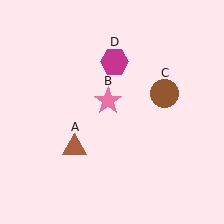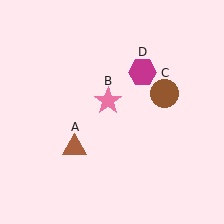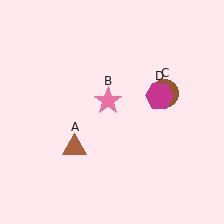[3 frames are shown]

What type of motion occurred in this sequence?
The magenta hexagon (object D) rotated clockwise around the center of the scene.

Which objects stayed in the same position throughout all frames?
Brown triangle (object A) and pink star (object B) and brown circle (object C) remained stationary.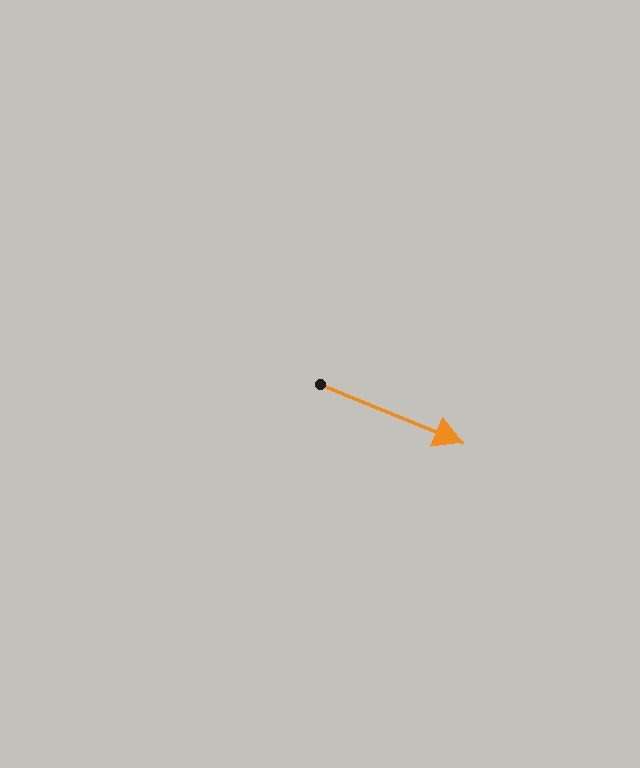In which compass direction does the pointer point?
East.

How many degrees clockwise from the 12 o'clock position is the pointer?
Approximately 112 degrees.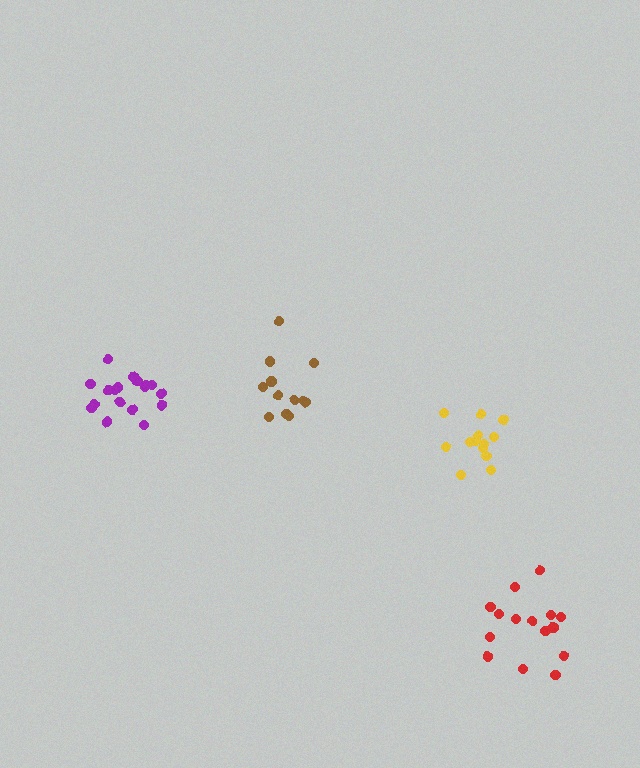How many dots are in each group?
Group 1: 15 dots, Group 2: 18 dots, Group 3: 13 dots, Group 4: 12 dots (58 total).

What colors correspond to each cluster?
The clusters are colored: red, purple, yellow, brown.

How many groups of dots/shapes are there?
There are 4 groups.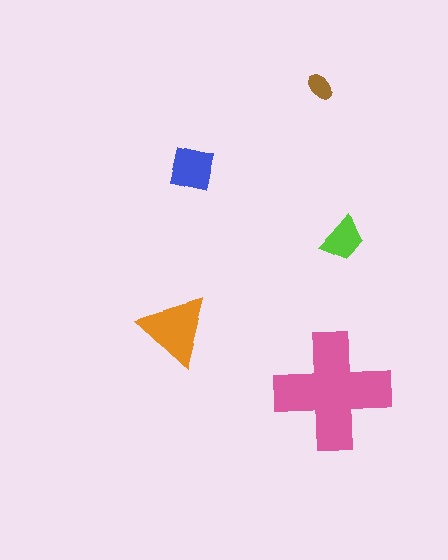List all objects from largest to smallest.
The pink cross, the orange triangle, the blue square, the lime trapezoid, the brown ellipse.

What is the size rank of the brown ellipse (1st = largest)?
5th.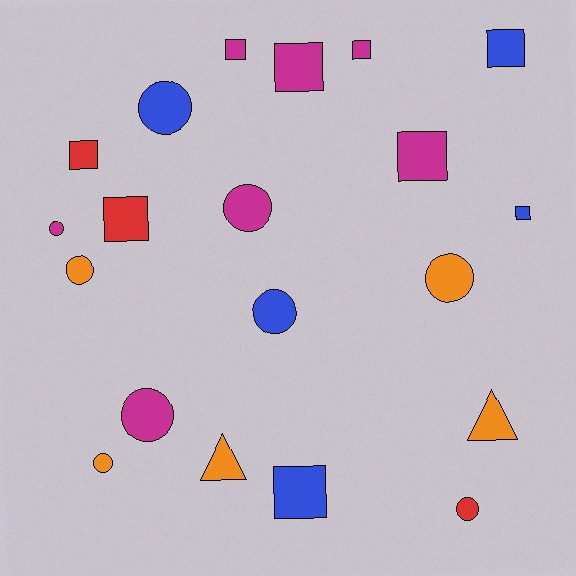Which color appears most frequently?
Magenta, with 7 objects.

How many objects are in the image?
There are 20 objects.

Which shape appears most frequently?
Circle, with 9 objects.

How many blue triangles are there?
There are no blue triangles.